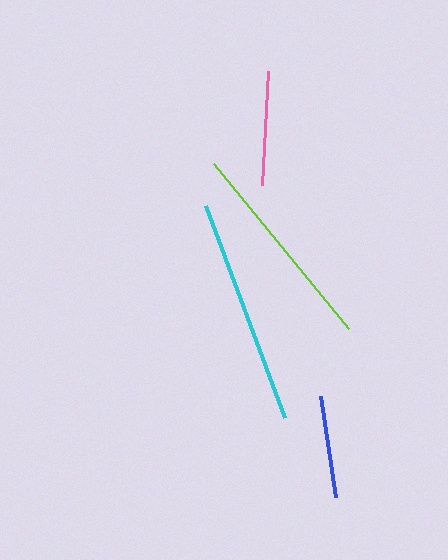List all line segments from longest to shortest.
From longest to shortest: cyan, lime, pink, blue.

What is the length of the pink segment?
The pink segment is approximately 115 pixels long.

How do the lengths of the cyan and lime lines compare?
The cyan and lime lines are approximately the same length.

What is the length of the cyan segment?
The cyan segment is approximately 226 pixels long.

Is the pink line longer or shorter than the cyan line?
The cyan line is longer than the pink line.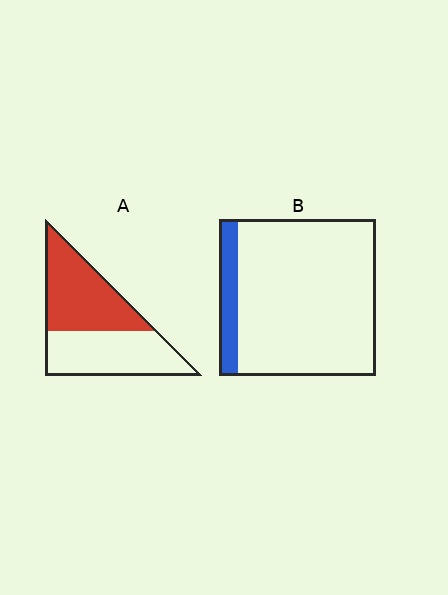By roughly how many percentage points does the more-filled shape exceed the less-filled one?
By roughly 40 percentage points (A over B).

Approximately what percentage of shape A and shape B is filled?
A is approximately 50% and B is approximately 10%.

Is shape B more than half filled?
No.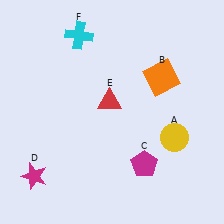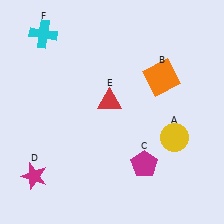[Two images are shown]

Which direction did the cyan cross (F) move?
The cyan cross (F) moved left.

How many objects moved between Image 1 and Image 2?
1 object moved between the two images.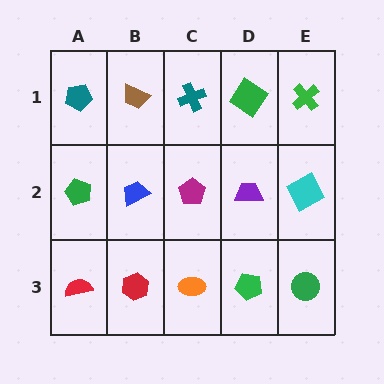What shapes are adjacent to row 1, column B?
A blue trapezoid (row 2, column B), a teal pentagon (row 1, column A), a teal cross (row 1, column C).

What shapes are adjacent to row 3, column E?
A cyan square (row 2, column E), a green pentagon (row 3, column D).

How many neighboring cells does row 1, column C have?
3.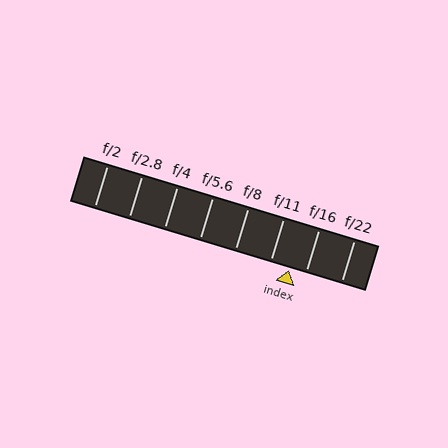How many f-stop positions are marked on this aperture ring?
There are 8 f-stop positions marked.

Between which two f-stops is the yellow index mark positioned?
The index mark is between f/11 and f/16.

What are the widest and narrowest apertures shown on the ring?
The widest aperture shown is f/2 and the narrowest is f/22.